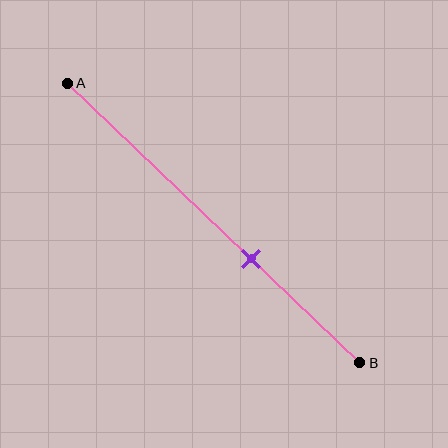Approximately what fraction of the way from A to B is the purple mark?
The purple mark is approximately 65% of the way from A to B.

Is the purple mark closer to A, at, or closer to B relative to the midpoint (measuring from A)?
The purple mark is closer to point B than the midpoint of segment AB.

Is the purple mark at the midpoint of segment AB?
No, the mark is at about 65% from A, not at the 50% midpoint.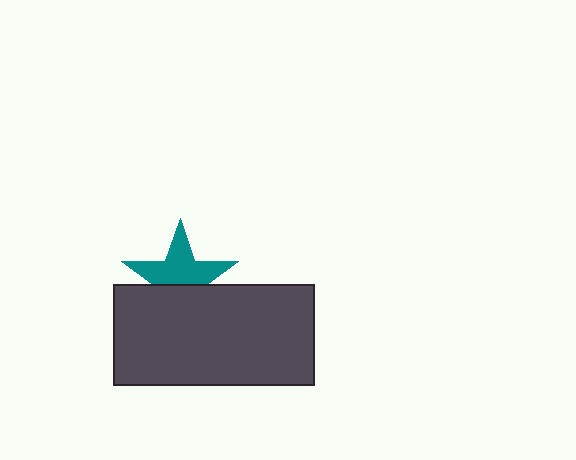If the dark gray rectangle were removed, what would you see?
You would see the complete teal star.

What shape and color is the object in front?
The object in front is a dark gray rectangle.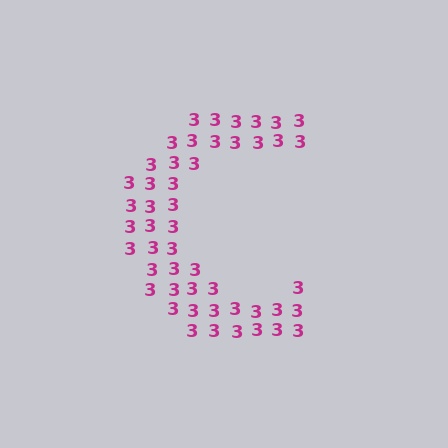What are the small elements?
The small elements are digit 3's.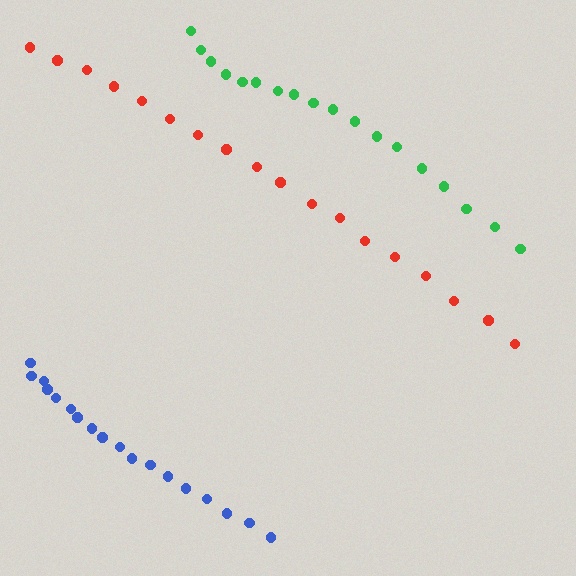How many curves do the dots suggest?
There are 3 distinct paths.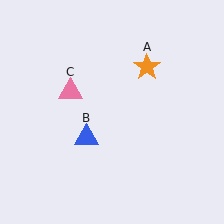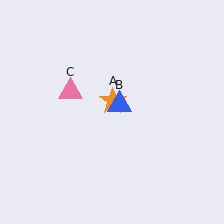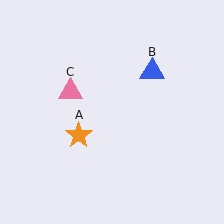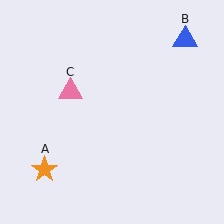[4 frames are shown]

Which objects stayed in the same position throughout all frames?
Pink triangle (object C) remained stationary.